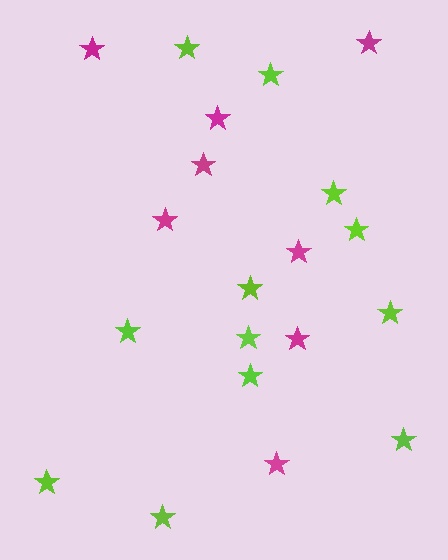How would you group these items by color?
There are 2 groups: one group of magenta stars (8) and one group of lime stars (12).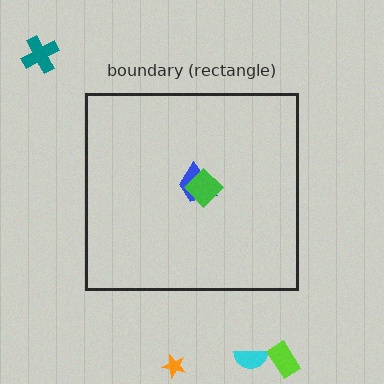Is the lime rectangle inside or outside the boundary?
Outside.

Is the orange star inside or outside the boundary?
Outside.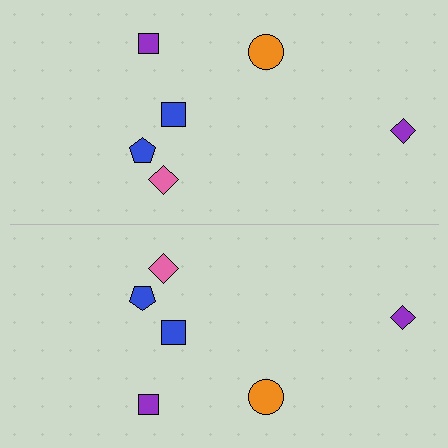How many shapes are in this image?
There are 12 shapes in this image.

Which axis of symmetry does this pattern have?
The pattern has a horizontal axis of symmetry running through the center of the image.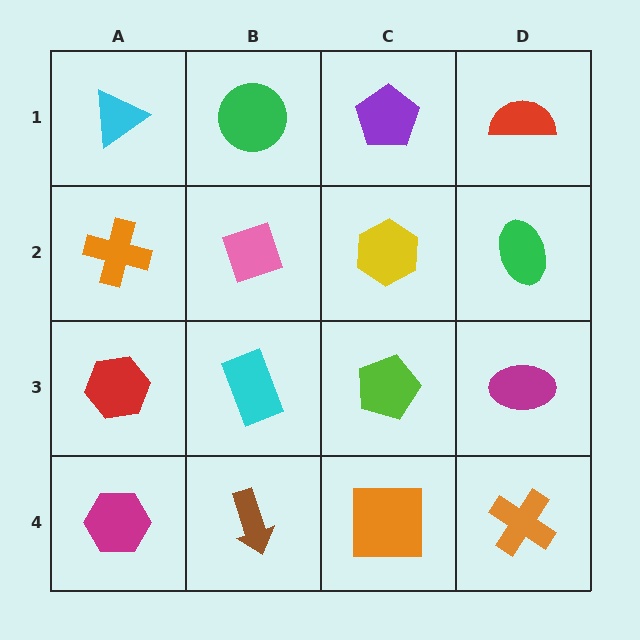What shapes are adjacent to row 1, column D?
A green ellipse (row 2, column D), a purple pentagon (row 1, column C).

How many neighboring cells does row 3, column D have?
3.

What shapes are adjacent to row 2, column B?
A green circle (row 1, column B), a cyan rectangle (row 3, column B), an orange cross (row 2, column A), a yellow hexagon (row 2, column C).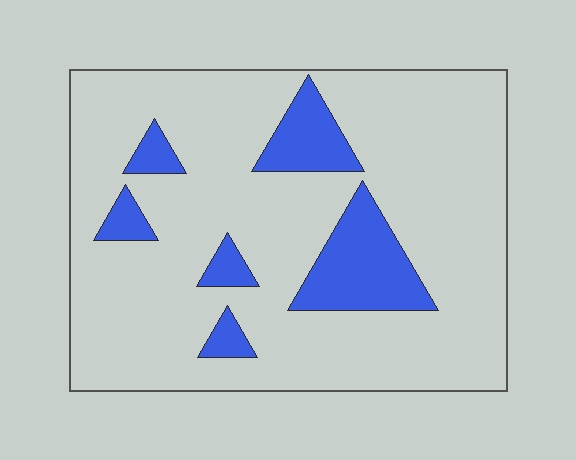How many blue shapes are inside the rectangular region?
6.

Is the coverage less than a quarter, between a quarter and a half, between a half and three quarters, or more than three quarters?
Less than a quarter.